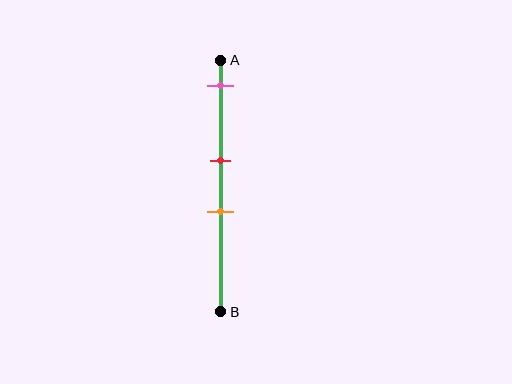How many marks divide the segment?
There are 3 marks dividing the segment.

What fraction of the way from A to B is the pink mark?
The pink mark is approximately 10% (0.1) of the way from A to B.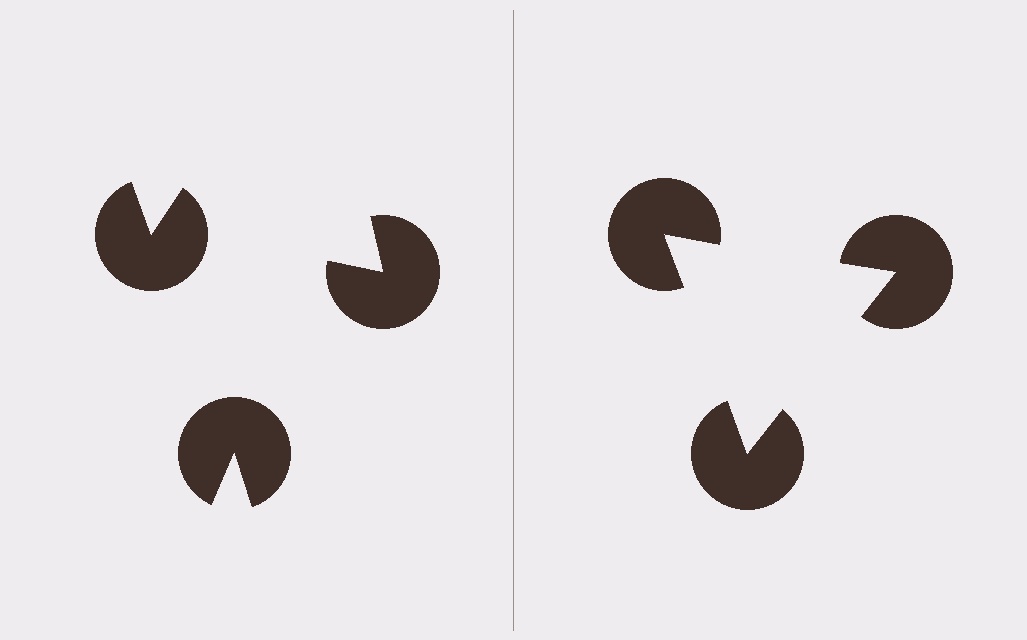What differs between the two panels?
The pac-man discs are positioned identically on both sides; only the wedge orientations differ. On the right they align to a triangle; on the left they are misaligned.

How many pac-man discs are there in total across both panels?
6 — 3 on each side.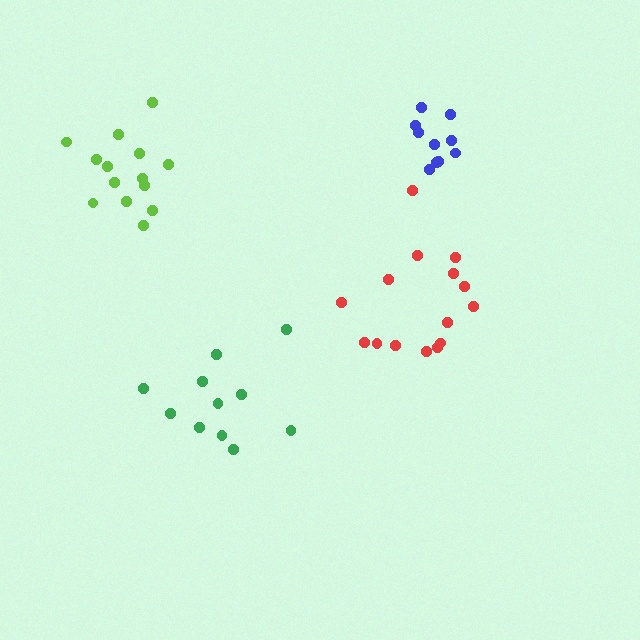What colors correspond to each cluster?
The clusters are colored: red, green, blue, lime.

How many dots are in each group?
Group 1: 15 dots, Group 2: 11 dots, Group 3: 10 dots, Group 4: 14 dots (50 total).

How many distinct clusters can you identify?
There are 4 distinct clusters.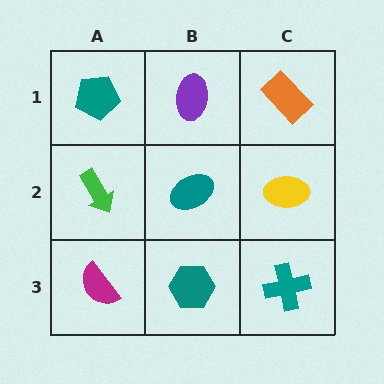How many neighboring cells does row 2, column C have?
3.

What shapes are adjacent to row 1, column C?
A yellow ellipse (row 2, column C), a purple ellipse (row 1, column B).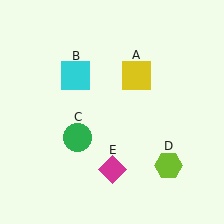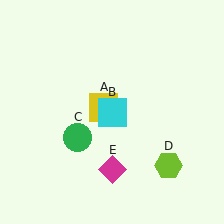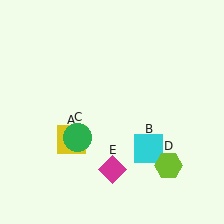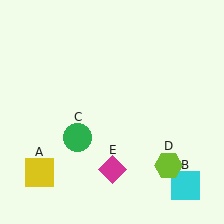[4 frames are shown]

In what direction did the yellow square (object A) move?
The yellow square (object A) moved down and to the left.